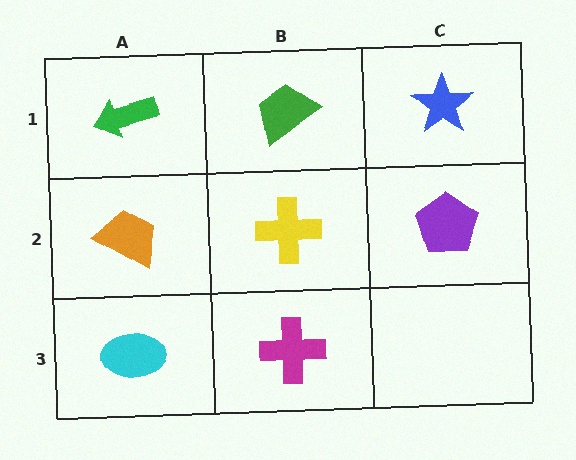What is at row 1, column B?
A green trapezoid.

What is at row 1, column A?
A green arrow.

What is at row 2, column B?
A yellow cross.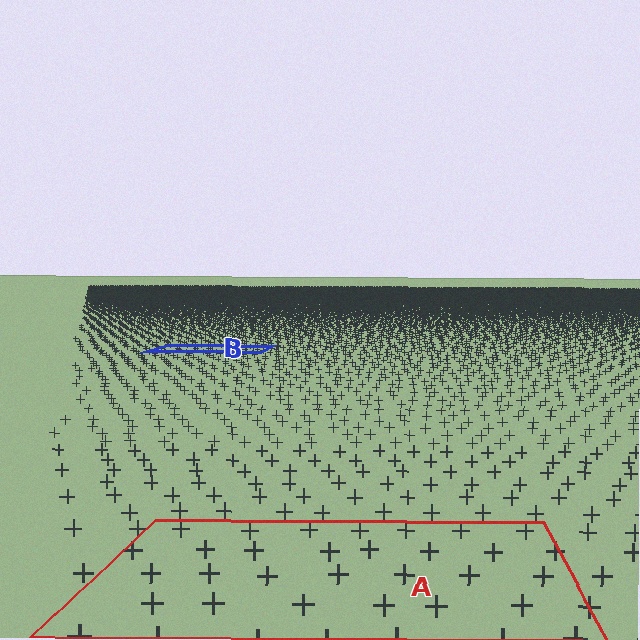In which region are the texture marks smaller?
The texture marks are smaller in region B, because it is farther away.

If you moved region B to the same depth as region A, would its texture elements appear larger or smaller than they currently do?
They would appear larger. At a closer depth, the same texture elements are projected at a bigger on-screen size.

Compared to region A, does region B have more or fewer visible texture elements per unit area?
Region B has more texture elements per unit area — they are packed more densely because it is farther away.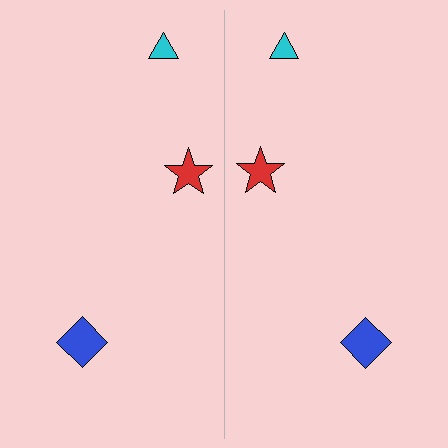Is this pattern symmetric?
Yes, this pattern has bilateral (reflection) symmetry.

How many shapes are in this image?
There are 6 shapes in this image.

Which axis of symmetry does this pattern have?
The pattern has a vertical axis of symmetry running through the center of the image.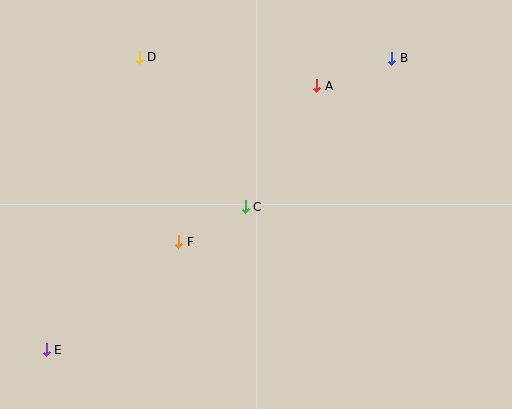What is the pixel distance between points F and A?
The distance between F and A is 208 pixels.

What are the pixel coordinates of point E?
Point E is at (46, 350).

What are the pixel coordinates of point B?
Point B is at (392, 58).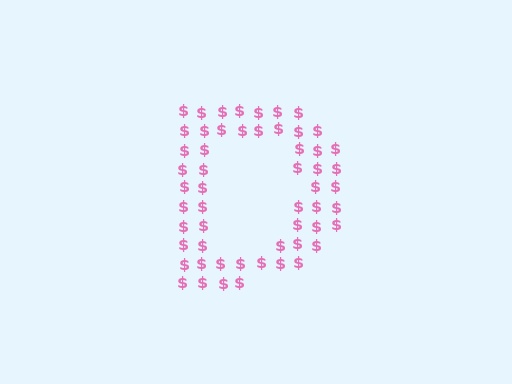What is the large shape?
The large shape is the letter D.